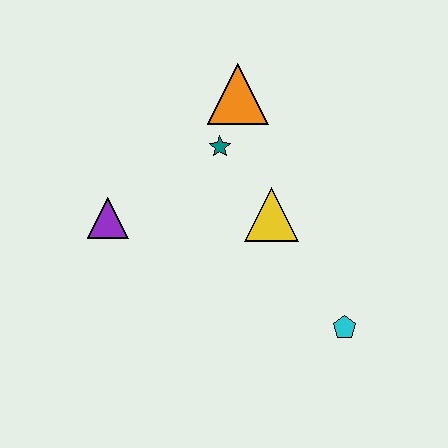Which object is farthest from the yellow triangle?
The purple triangle is farthest from the yellow triangle.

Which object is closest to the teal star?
The orange triangle is closest to the teal star.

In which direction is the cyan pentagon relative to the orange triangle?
The cyan pentagon is below the orange triangle.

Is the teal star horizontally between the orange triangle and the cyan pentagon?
No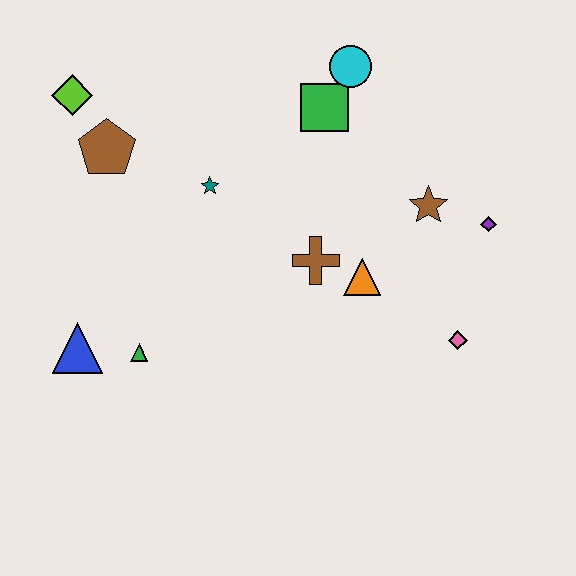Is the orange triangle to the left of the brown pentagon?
No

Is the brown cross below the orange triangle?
No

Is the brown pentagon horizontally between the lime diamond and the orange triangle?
Yes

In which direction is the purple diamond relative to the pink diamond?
The purple diamond is above the pink diamond.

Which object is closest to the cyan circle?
The green square is closest to the cyan circle.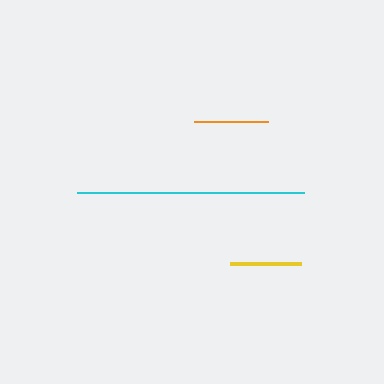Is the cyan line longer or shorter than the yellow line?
The cyan line is longer than the yellow line.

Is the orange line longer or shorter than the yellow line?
The orange line is longer than the yellow line.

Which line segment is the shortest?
The yellow line is the shortest at approximately 71 pixels.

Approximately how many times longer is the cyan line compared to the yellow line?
The cyan line is approximately 3.2 times the length of the yellow line.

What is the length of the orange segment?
The orange segment is approximately 74 pixels long.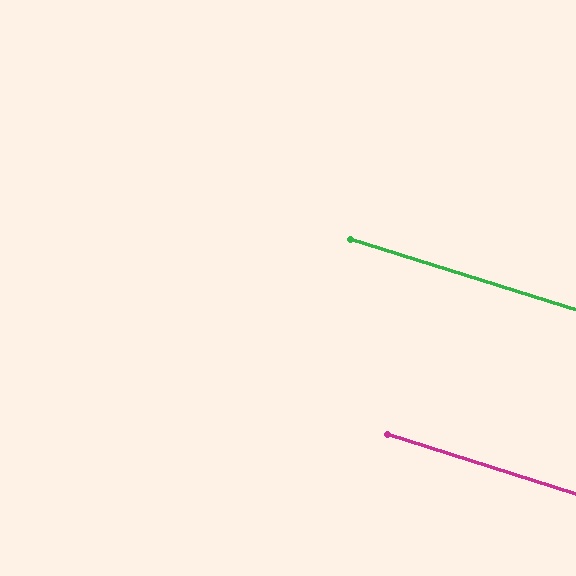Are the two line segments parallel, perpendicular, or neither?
Parallel — their directions differ by only 0.1°.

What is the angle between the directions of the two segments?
Approximately 0 degrees.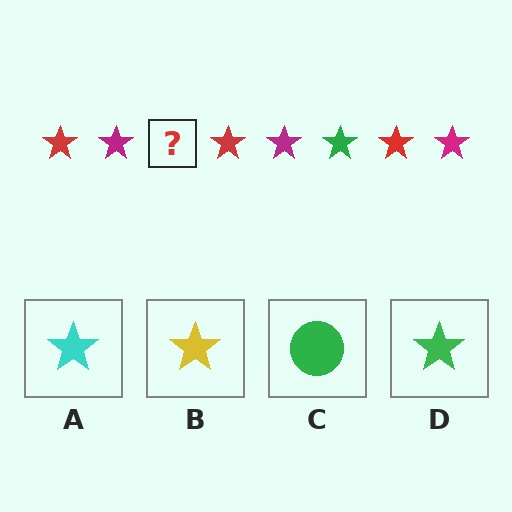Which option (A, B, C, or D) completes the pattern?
D.